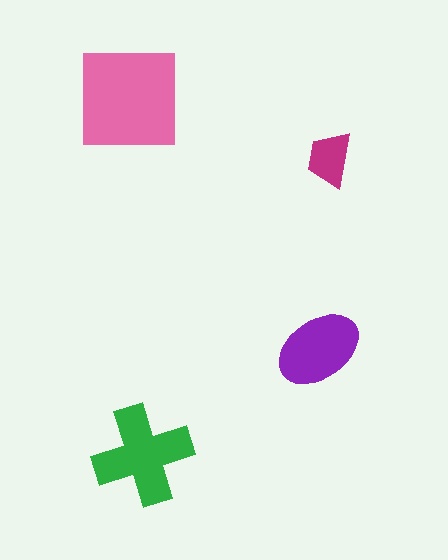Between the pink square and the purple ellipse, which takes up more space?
The pink square.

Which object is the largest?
The pink square.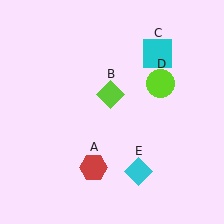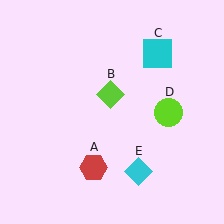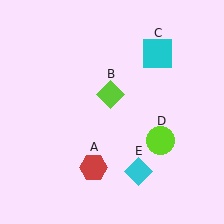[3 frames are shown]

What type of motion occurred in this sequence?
The lime circle (object D) rotated clockwise around the center of the scene.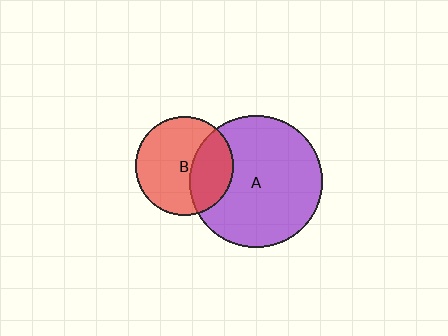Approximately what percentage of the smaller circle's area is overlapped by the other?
Approximately 35%.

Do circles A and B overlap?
Yes.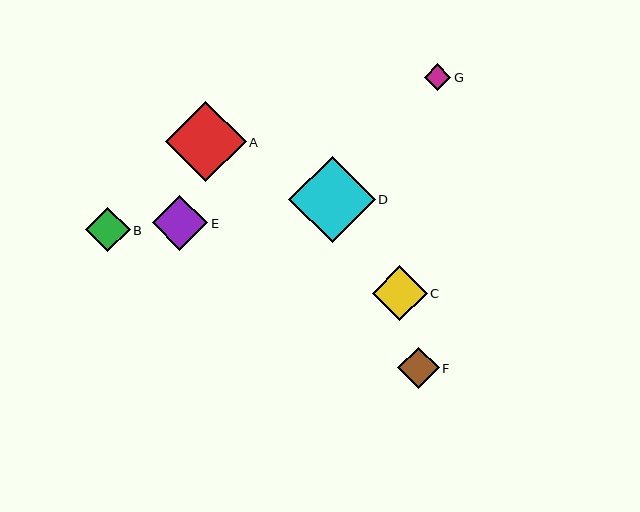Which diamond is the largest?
Diamond D is the largest with a size of approximately 86 pixels.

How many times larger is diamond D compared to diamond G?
Diamond D is approximately 3.3 times the size of diamond G.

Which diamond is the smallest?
Diamond G is the smallest with a size of approximately 26 pixels.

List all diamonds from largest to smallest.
From largest to smallest: D, A, E, C, B, F, G.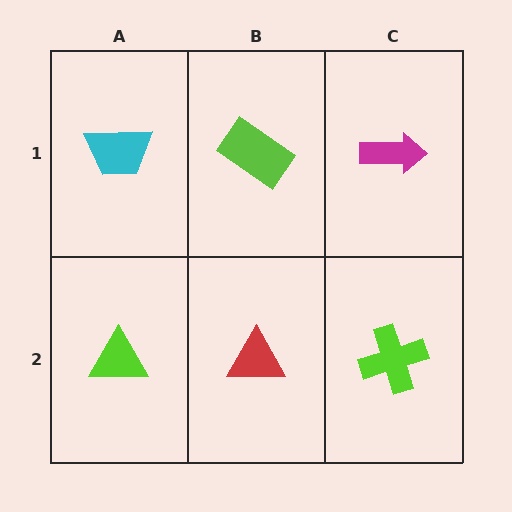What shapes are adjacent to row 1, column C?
A lime cross (row 2, column C), a lime rectangle (row 1, column B).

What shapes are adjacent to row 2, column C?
A magenta arrow (row 1, column C), a red triangle (row 2, column B).